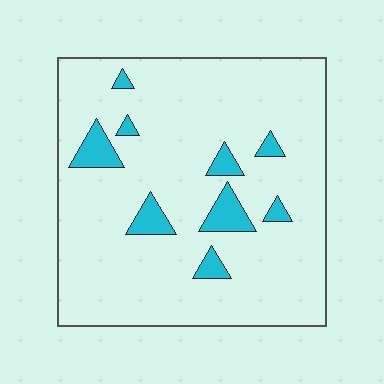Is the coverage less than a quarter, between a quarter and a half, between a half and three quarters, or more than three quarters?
Less than a quarter.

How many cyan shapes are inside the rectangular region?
9.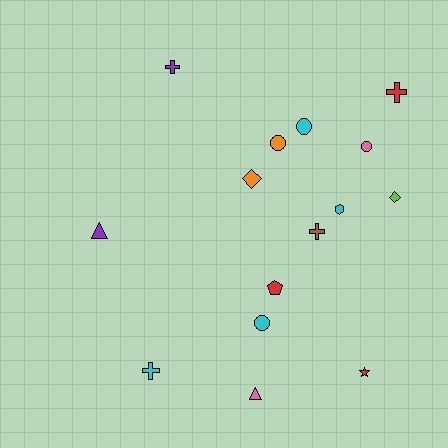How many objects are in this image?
There are 15 objects.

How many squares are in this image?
There are no squares.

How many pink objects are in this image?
There are 2 pink objects.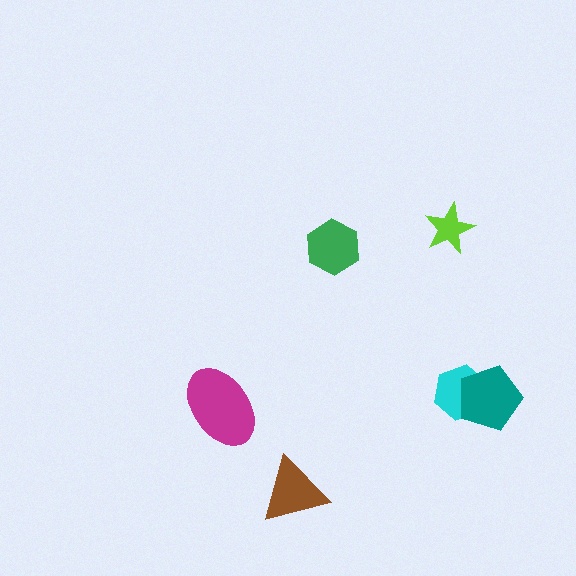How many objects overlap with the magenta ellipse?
0 objects overlap with the magenta ellipse.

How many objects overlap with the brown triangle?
0 objects overlap with the brown triangle.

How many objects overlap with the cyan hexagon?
1 object overlaps with the cyan hexagon.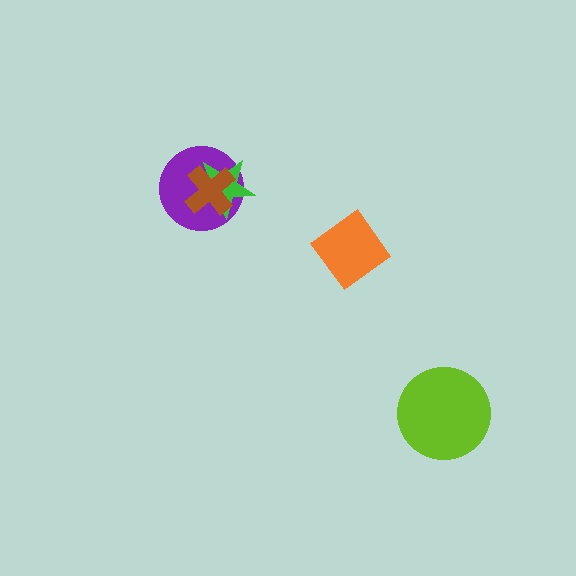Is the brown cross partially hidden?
No, no other shape covers it.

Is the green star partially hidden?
Yes, it is partially covered by another shape.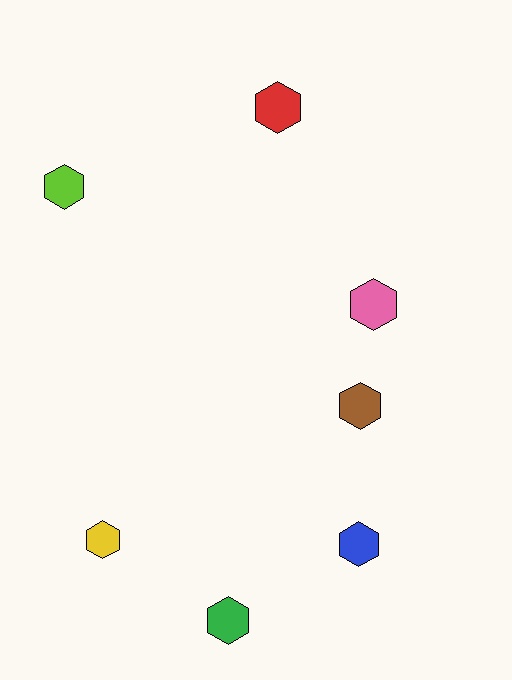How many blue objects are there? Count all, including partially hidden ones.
There is 1 blue object.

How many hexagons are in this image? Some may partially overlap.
There are 7 hexagons.